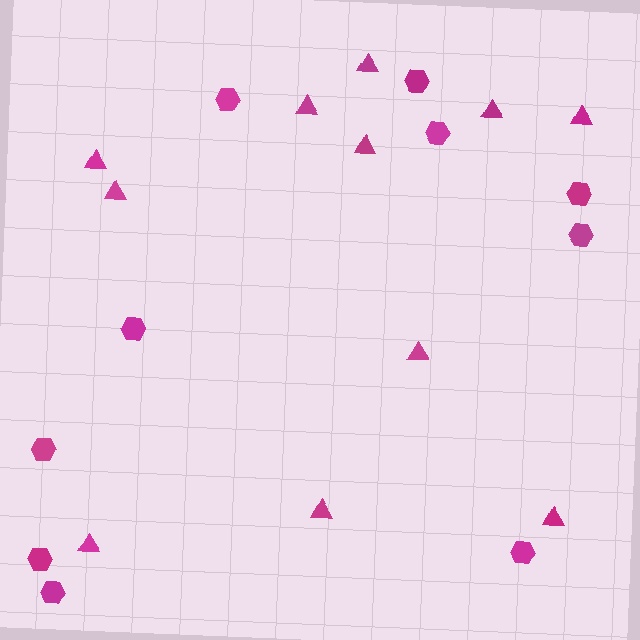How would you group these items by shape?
There are 2 groups: one group of triangles (11) and one group of hexagons (10).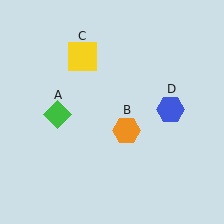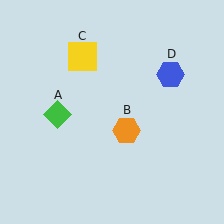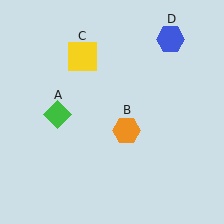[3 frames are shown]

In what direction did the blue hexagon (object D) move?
The blue hexagon (object D) moved up.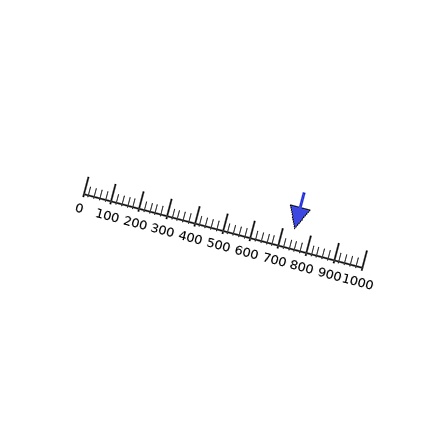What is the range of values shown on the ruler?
The ruler shows values from 0 to 1000.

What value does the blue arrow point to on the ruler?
The blue arrow points to approximately 740.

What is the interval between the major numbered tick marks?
The major tick marks are spaced 100 units apart.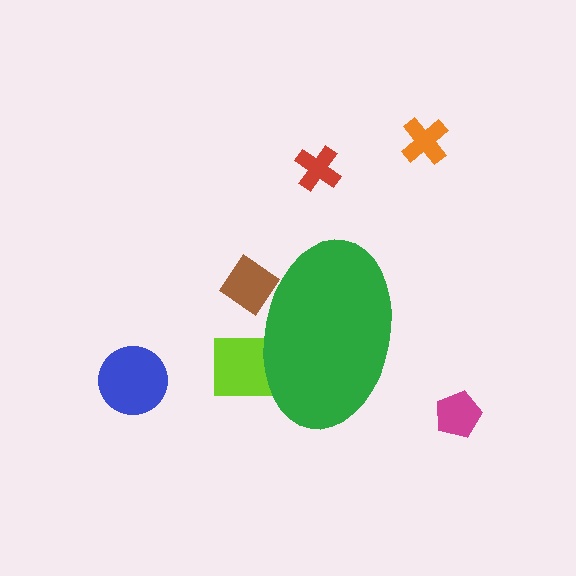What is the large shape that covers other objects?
A green ellipse.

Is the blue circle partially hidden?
No, the blue circle is fully visible.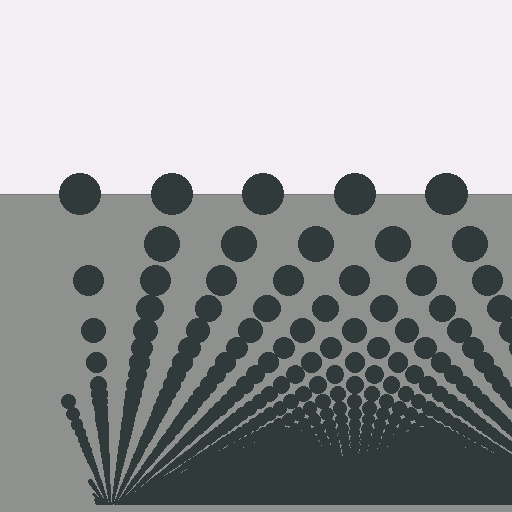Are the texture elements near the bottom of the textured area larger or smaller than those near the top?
Smaller. The gradient is inverted — elements near the bottom are smaller and denser.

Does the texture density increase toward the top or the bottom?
Density increases toward the bottom.